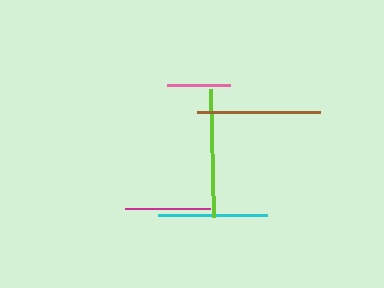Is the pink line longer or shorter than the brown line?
The brown line is longer than the pink line.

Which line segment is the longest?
The lime line is the longest at approximately 128 pixels.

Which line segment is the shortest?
The pink line is the shortest at approximately 64 pixels.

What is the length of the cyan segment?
The cyan segment is approximately 109 pixels long.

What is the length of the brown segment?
The brown segment is approximately 124 pixels long.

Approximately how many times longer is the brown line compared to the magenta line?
The brown line is approximately 1.5 times the length of the magenta line.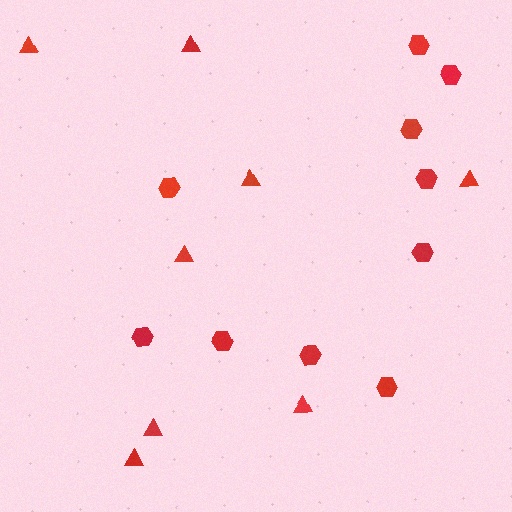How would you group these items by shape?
There are 2 groups: one group of triangles (8) and one group of hexagons (10).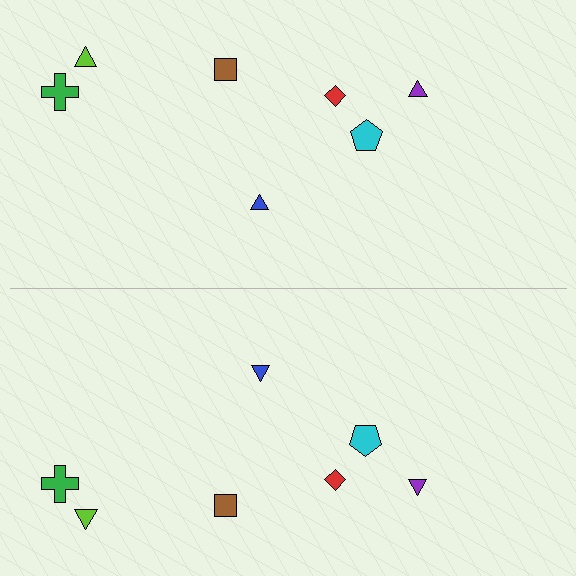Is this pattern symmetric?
Yes, this pattern has bilateral (reflection) symmetry.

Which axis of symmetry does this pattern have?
The pattern has a horizontal axis of symmetry running through the center of the image.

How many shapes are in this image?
There are 14 shapes in this image.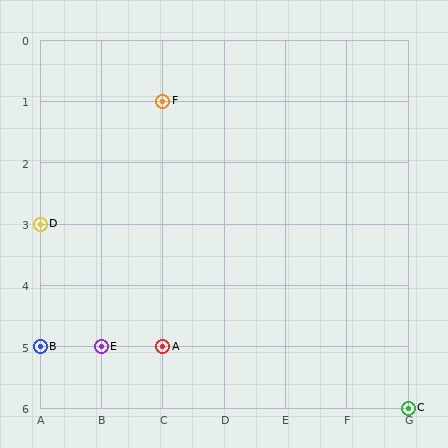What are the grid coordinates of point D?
Point D is at grid coordinates (A, 3).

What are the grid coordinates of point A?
Point A is at grid coordinates (C, 5).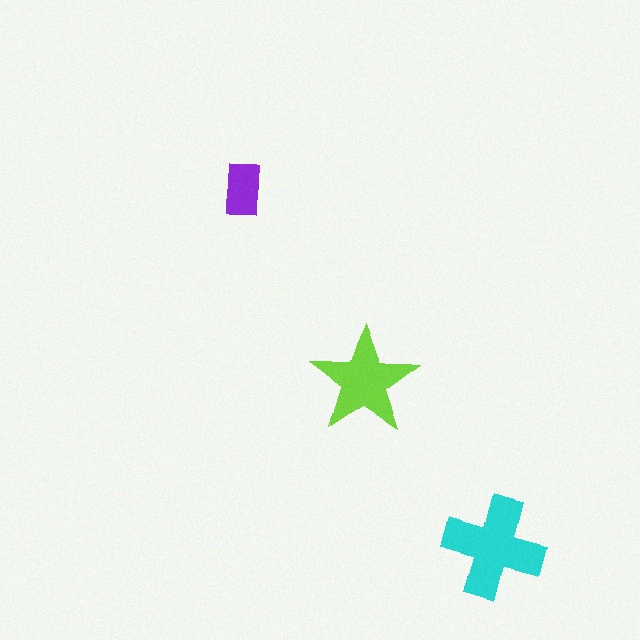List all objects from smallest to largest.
The purple rectangle, the lime star, the cyan cross.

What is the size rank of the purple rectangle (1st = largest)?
3rd.